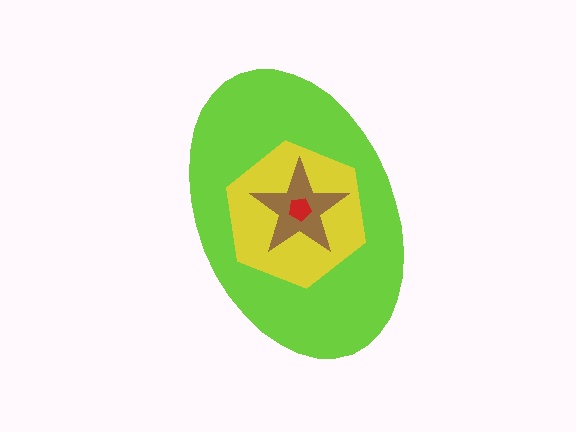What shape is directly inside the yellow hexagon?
The brown star.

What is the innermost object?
The red pentagon.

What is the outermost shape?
The lime ellipse.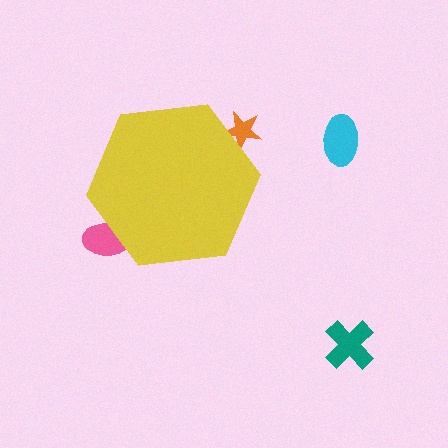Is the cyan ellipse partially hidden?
No, the cyan ellipse is fully visible.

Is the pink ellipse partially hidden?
Yes, the pink ellipse is partially hidden behind the yellow hexagon.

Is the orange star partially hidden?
Yes, the orange star is partially hidden behind the yellow hexagon.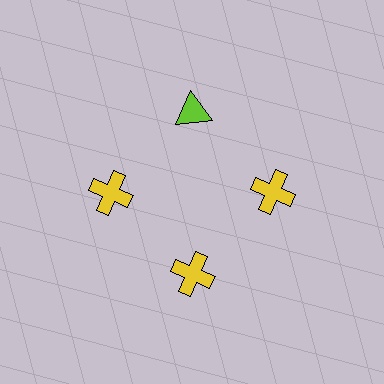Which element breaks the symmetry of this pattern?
The lime triangle at roughly the 12 o'clock position breaks the symmetry. All other shapes are yellow crosses.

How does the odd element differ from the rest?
It differs in both color (lime instead of yellow) and shape (triangle instead of cross).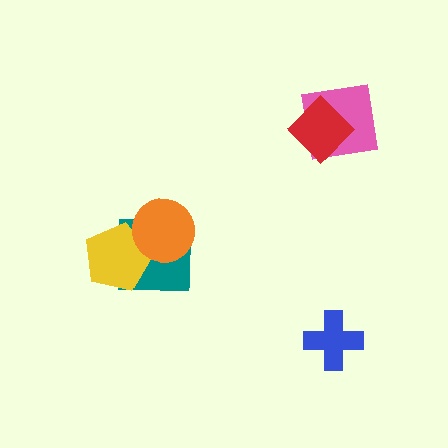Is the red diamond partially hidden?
No, no other shape covers it.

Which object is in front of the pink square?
The red diamond is in front of the pink square.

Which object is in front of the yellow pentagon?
The orange circle is in front of the yellow pentagon.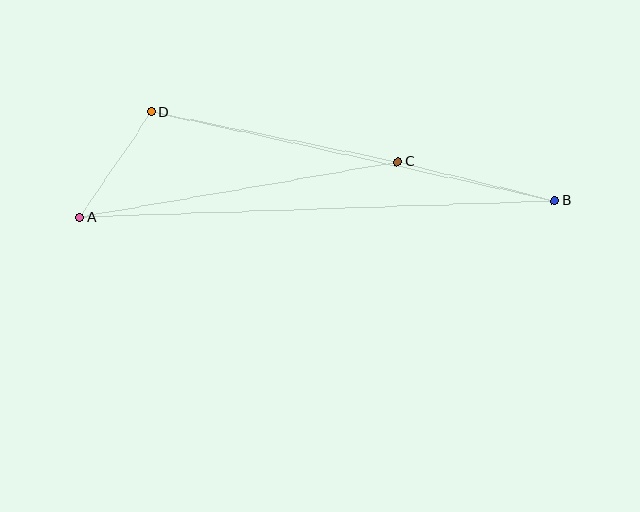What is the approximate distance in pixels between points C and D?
The distance between C and D is approximately 251 pixels.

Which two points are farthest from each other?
Points A and B are farthest from each other.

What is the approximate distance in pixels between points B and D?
The distance between B and D is approximately 413 pixels.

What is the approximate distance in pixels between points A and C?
The distance between A and C is approximately 323 pixels.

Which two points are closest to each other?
Points A and D are closest to each other.